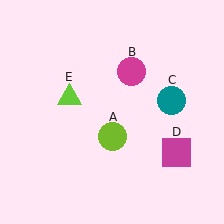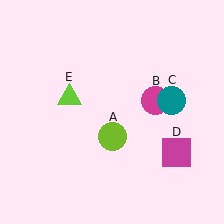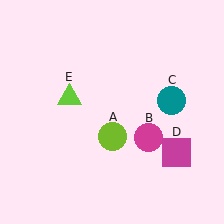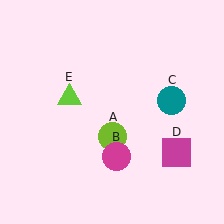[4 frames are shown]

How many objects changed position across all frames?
1 object changed position: magenta circle (object B).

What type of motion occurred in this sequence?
The magenta circle (object B) rotated clockwise around the center of the scene.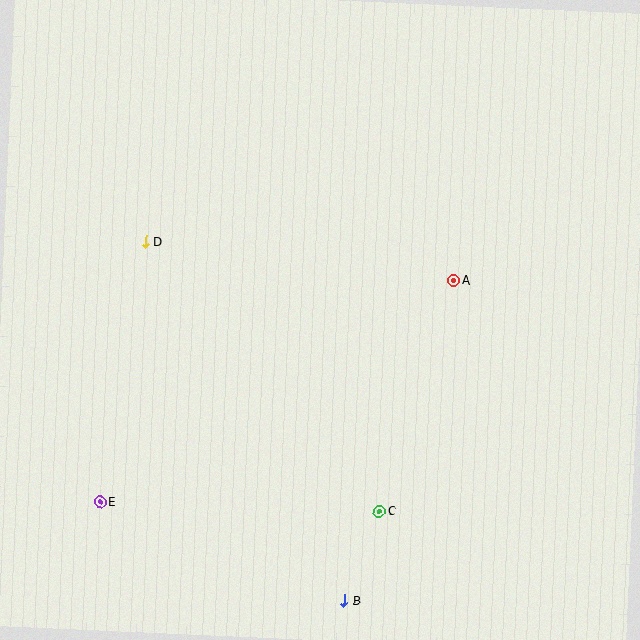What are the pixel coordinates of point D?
Point D is at (146, 241).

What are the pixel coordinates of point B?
Point B is at (344, 601).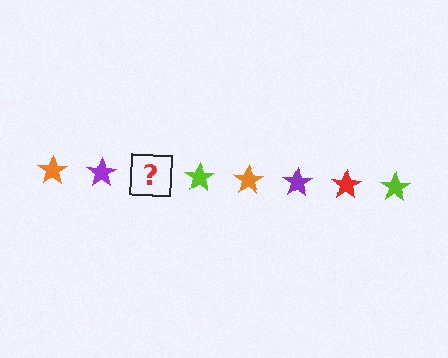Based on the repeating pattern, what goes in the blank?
The blank should be a red star.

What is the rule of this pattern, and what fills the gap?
The rule is that the pattern cycles through orange, purple, red, lime stars. The gap should be filled with a red star.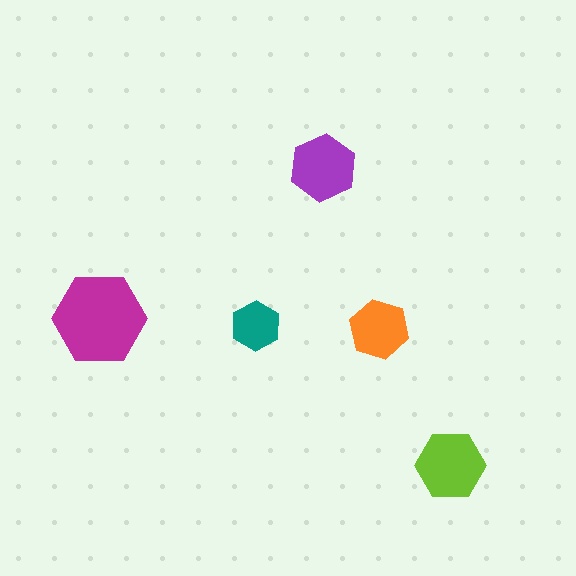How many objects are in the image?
There are 5 objects in the image.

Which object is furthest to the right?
The lime hexagon is rightmost.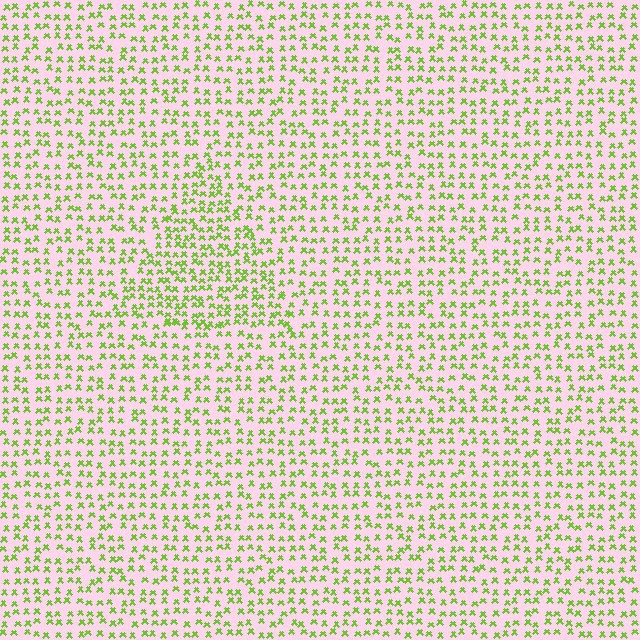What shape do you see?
I see a triangle.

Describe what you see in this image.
The image contains small lime elements arranged at two different densities. A triangle-shaped region is visible where the elements are more densely packed than the surrounding area.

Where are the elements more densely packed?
The elements are more densely packed inside the triangle boundary.